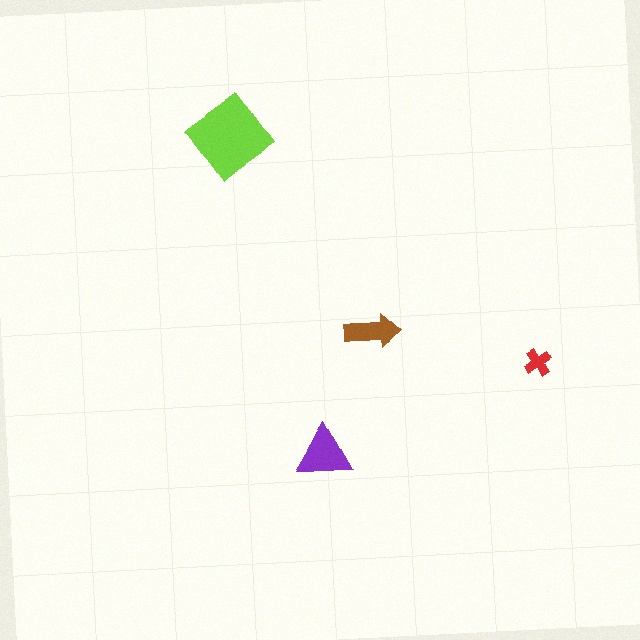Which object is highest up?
The lime diamond is topmost.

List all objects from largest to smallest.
The lime diamond, the purple triangle, the brown arrow, the red cross.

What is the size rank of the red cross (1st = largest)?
4th.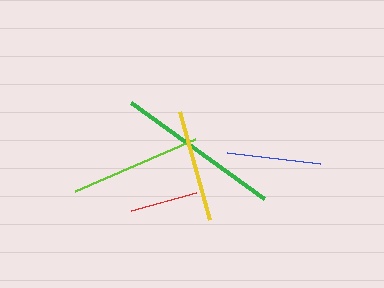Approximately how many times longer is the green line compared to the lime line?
The green line is approximately 1.3 times the length of the lime line.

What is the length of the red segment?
The red segment is approximately 67 pixels long.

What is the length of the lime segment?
The lime segment is approximately 131 pixels long.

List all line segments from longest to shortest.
From longest to shortest: green, lime, yellow, blue, red.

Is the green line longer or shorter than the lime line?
The green line is longer than the lime line.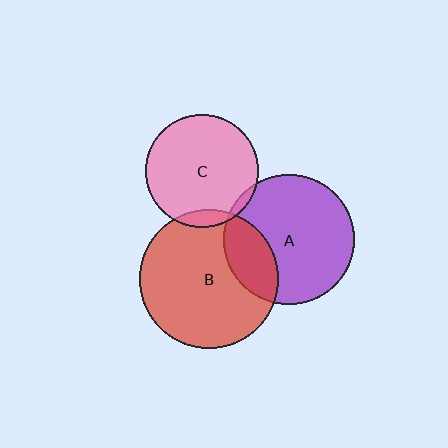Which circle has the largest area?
Circle B (red).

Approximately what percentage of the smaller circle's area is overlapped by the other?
Approximately 5%.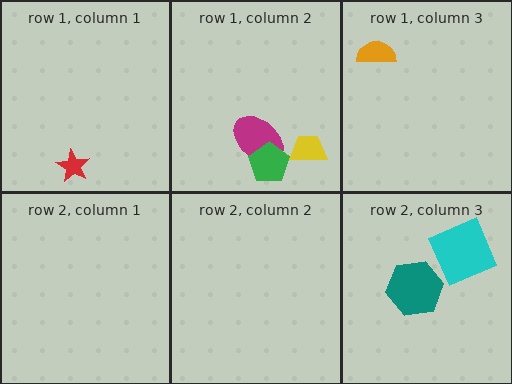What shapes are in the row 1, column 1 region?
The red star.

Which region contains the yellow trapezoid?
The row 1, column 2 region.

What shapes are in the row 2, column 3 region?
The teal hexagon, the cyan square.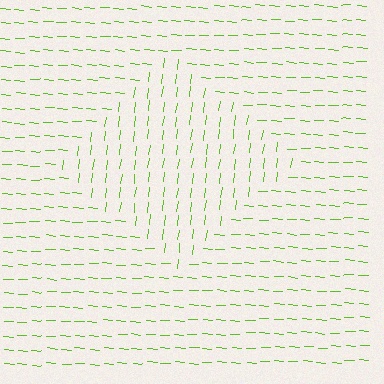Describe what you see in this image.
The image is filled with small lime line segments. A diamond region in the image has lines oriented differently from the surrounding lines, creating a visible texture boundary.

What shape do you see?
I see a diamond.